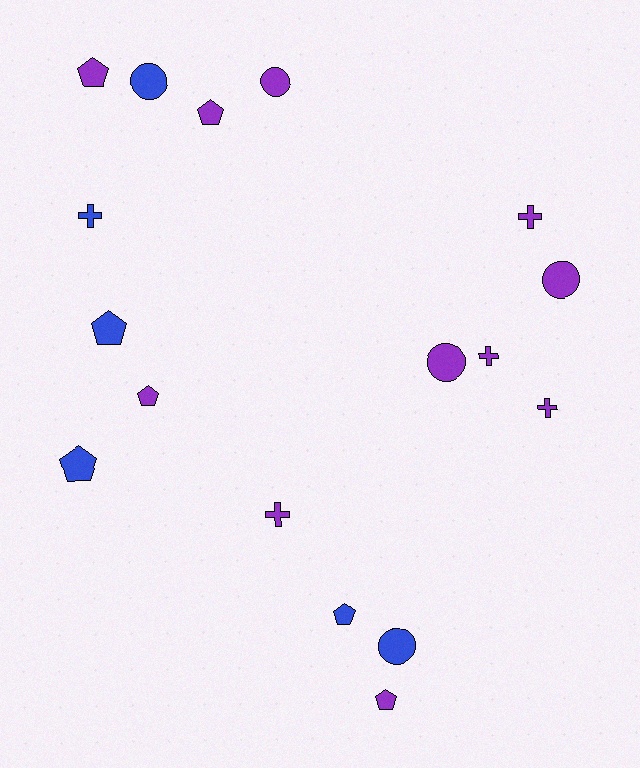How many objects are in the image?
There are 17 objects.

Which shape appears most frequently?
Pentagon, with 7 objects.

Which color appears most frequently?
Purple, with 11 objects.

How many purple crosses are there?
There are 4 purple crosses.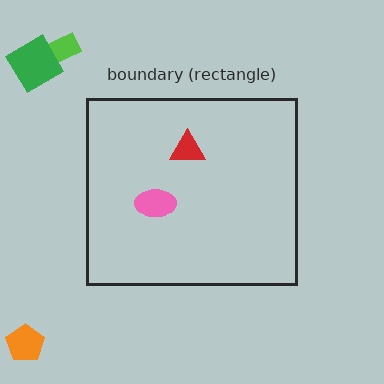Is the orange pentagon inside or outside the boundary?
Outside.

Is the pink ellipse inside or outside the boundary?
Inside.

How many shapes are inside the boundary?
2 inside, 3 outside.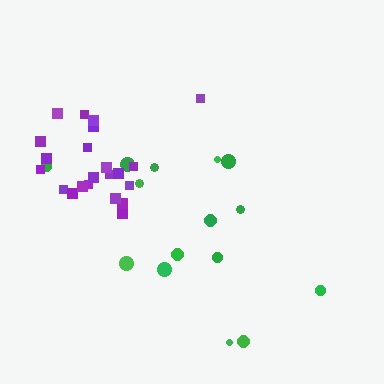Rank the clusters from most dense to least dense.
purple, green.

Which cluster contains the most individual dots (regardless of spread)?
Purple (22).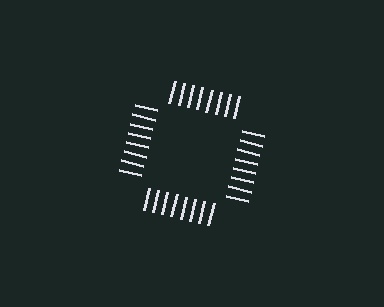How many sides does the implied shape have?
4 sides — the line-ends trace a square.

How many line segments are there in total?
32 — 8 along each of the 4 edges.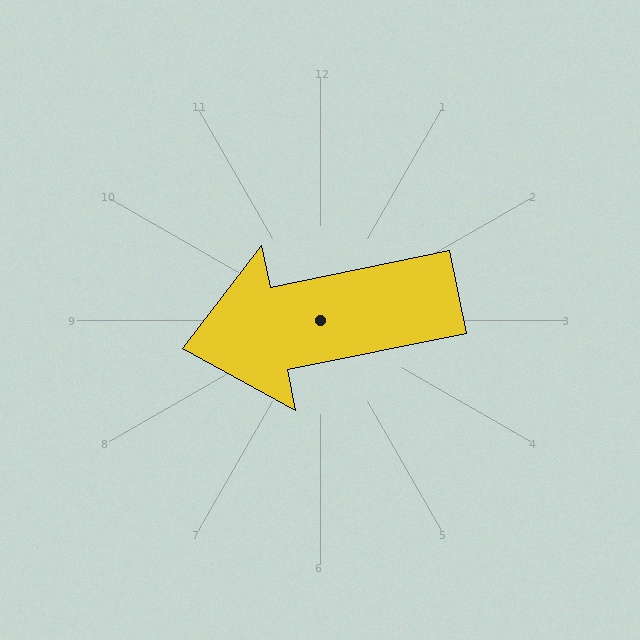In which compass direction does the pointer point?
West.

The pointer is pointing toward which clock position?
Roughly 9 o'clock.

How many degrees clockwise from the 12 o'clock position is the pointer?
Approximately 258 degrees.